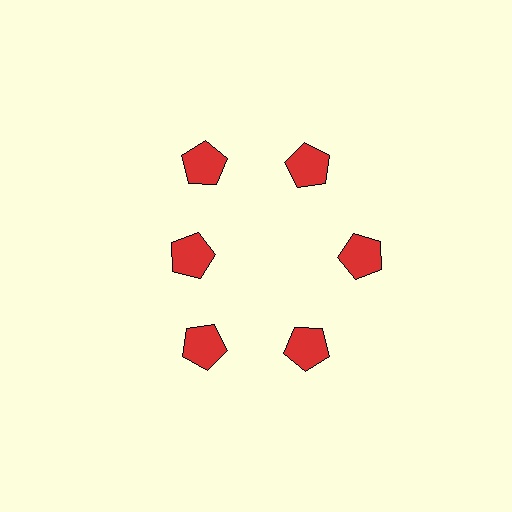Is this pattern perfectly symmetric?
No. The 6 red pentagons are arranged in a ring, but one element near the 9 o'clock position is pulled inward toward the center, breaking the 6-fold rotational symmetry.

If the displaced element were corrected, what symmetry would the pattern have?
It would have 6-fold rotational symmetry — the pattern would map onto itself every 60 degrees.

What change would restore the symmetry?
The symmetry would be restored by moving it outward, back onto the ring so that all 6 pentagons sit at equal angles and equal distance from the center.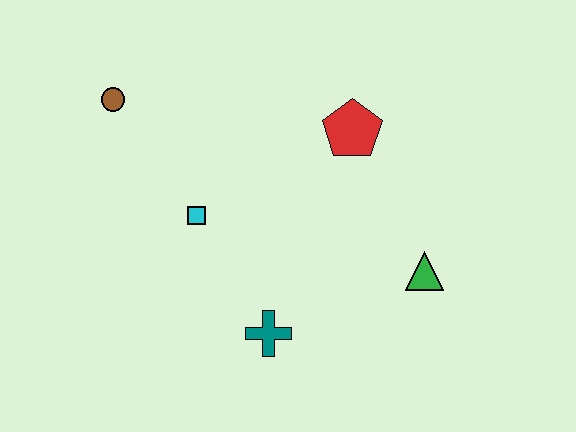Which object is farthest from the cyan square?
The green triangle is farthest from the cyan square.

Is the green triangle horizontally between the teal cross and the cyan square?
No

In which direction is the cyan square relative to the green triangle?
The cyan square is to the left of the green triangle.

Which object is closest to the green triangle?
The red pentagon is closest to the green triangle.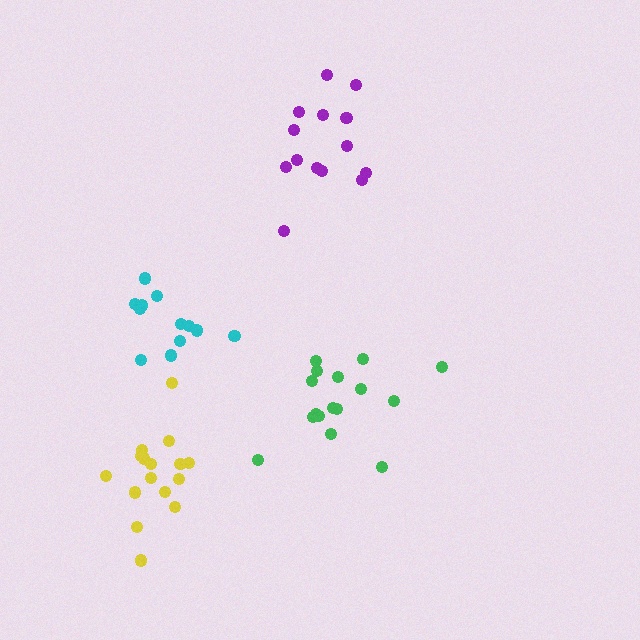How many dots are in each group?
Group 1: 16 dots, Group 2: 14 dots, Group 3: 16 dots, Group 4: 12 dots (58 total).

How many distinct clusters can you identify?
There are 4 distinct clusters.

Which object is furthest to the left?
The cyan cluster is leftmost.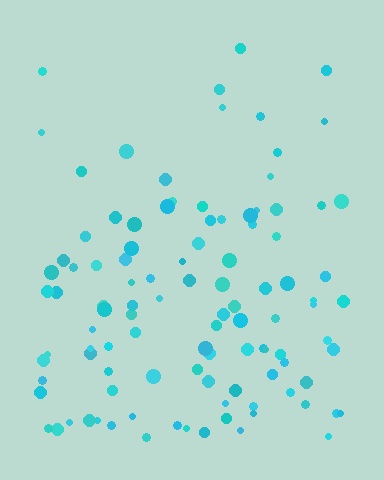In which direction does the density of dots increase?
From top to bottom, with the bottom side densest.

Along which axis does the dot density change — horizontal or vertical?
Vertical.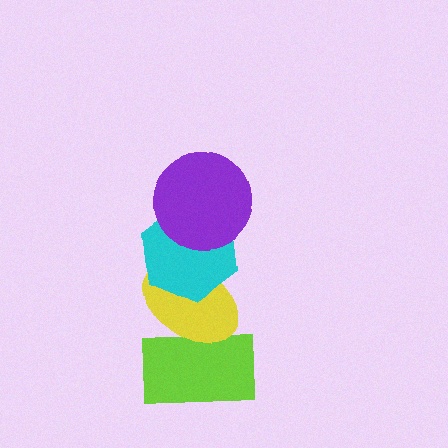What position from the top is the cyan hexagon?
The cyan hexagon is 2nd from the top.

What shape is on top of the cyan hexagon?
The purple circle is on top of the cyan hexagon.